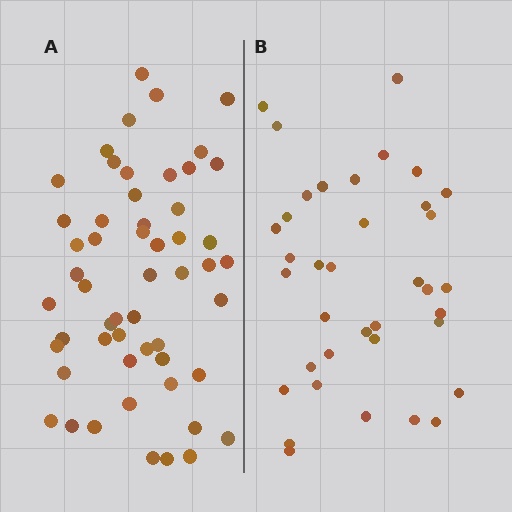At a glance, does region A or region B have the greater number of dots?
Region A (the left region) has more dots.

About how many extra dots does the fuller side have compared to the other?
Region A has approximately 15 more dots than region B.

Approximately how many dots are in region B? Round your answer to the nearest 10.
About 40 dots. (The exact count is 37, which rounds to 40.)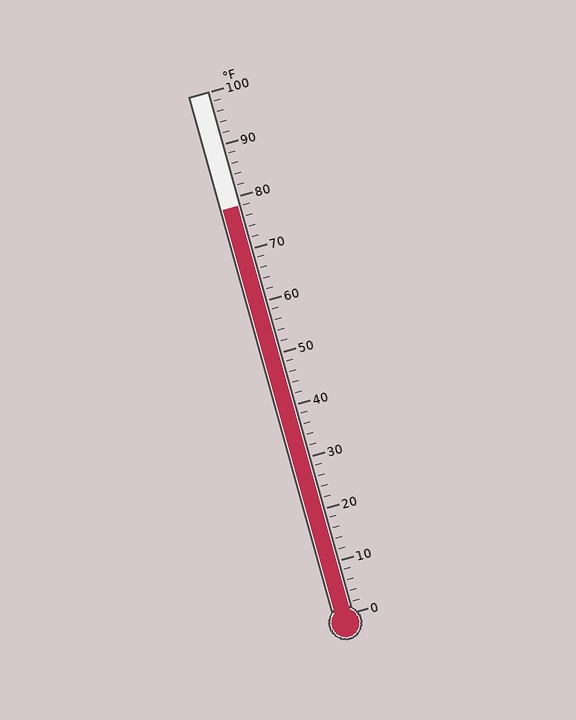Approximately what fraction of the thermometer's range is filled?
The thermometer is filled to approximately 80% of its range.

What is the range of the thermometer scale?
The thermometer scale ranges from 0°F to 100°F.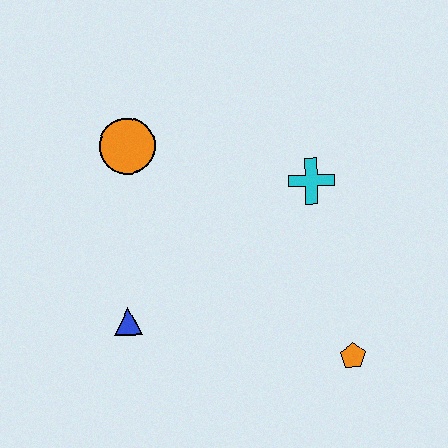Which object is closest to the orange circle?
The blue triangle is closest to the orange circle.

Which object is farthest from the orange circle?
The orange pentagon is farthest from the orange circle.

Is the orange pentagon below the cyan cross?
Yes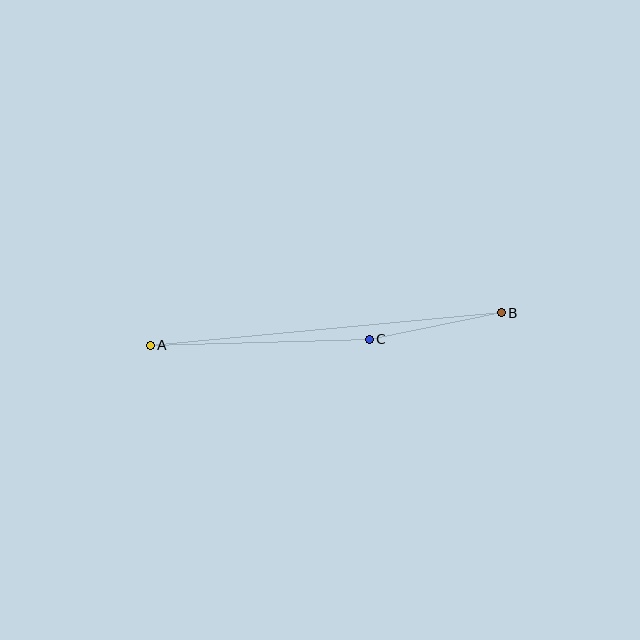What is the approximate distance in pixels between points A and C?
The distance between A and C is approximately 219 pixels.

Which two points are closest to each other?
Points B and C are closest to each other.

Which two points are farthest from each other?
Points A and B are farthest from each other.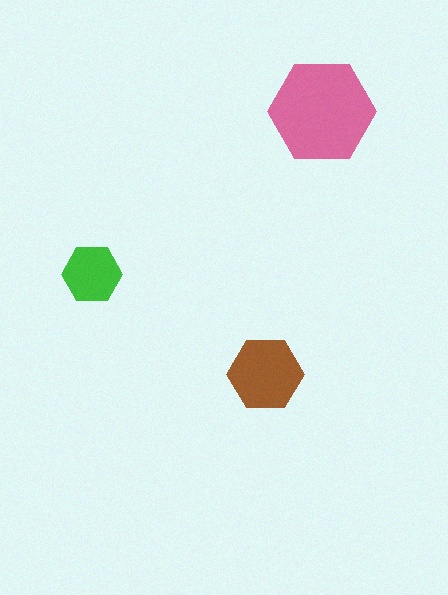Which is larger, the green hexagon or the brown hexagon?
The brown one.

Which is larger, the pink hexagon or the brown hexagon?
The pink one.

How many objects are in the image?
There are 3 objects in the image.